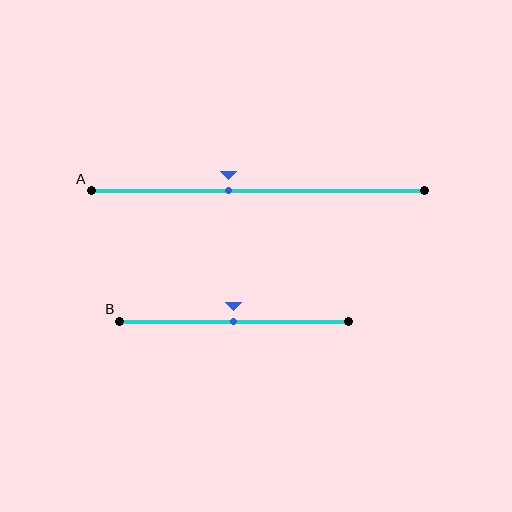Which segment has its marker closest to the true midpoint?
Segment B has its marker closest to the true midpoint.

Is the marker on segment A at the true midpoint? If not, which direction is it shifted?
No, the marker on segment A is shifted to the left by about 9% of the segment length.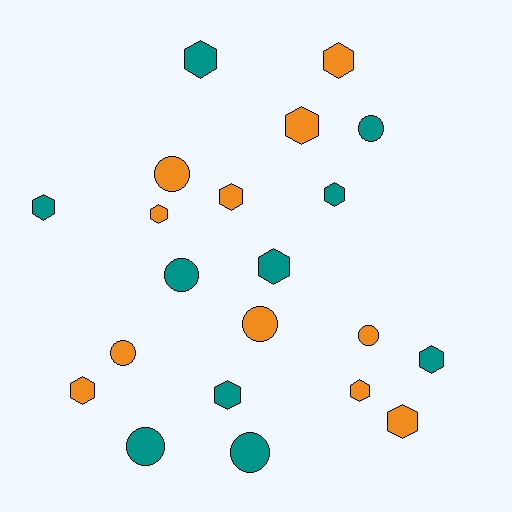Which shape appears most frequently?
Hexagon, with 13 objects.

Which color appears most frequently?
Orange, with 11 objects.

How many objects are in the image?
There are 21 objects.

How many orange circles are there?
There are 4 orange circles.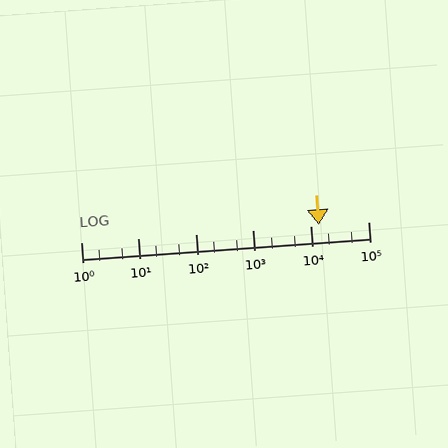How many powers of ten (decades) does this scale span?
The scale spans 5 decades, from 1 to 100000.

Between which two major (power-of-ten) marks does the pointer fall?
The pointer is between 10000 and 100000.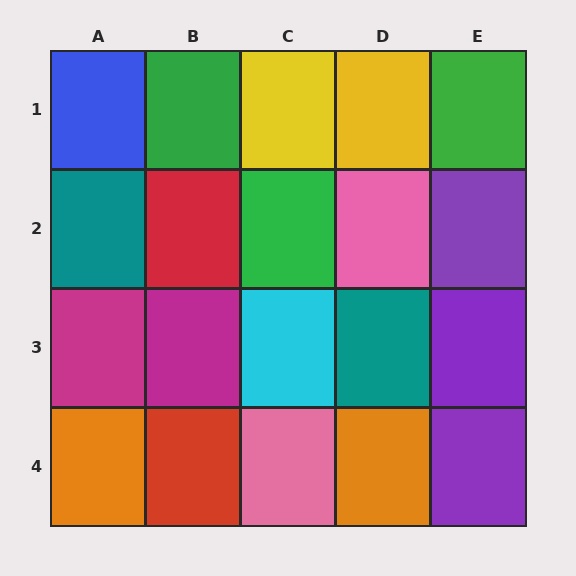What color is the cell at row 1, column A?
Blue.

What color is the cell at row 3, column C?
Cyan.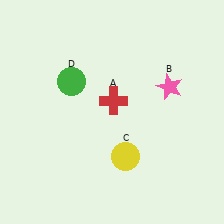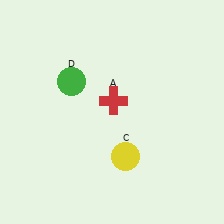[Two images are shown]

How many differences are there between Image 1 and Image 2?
There is 1 difference between the two images.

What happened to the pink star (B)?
The pink star (B) was removed in Image 2. It was in the top-right area of Image 1.